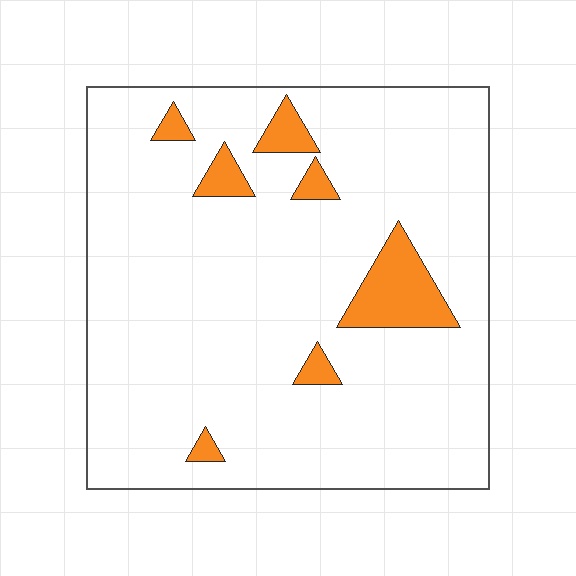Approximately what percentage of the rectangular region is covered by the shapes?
Approximately 10%.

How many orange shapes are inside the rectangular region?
7.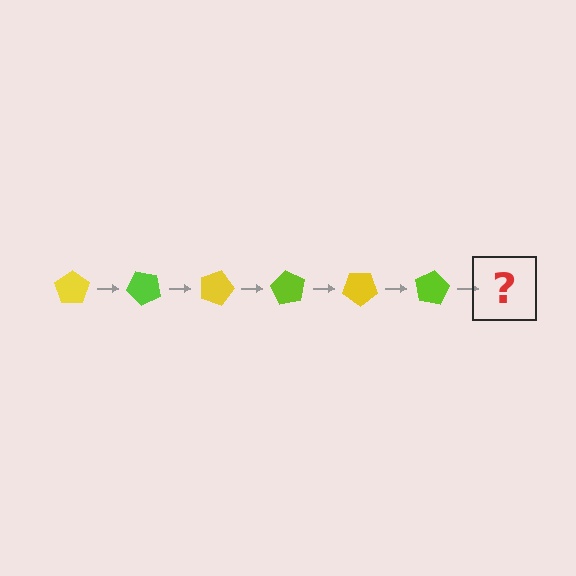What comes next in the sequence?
The next element should be a yellow pentagon, rotated 270 degrees from the start.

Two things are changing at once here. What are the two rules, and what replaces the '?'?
The two rules are that it rotates 45 degrees each step and the color cycles through yellow and lime. The '?' should be a yellow pentagon, rotated 270 degrees from the start.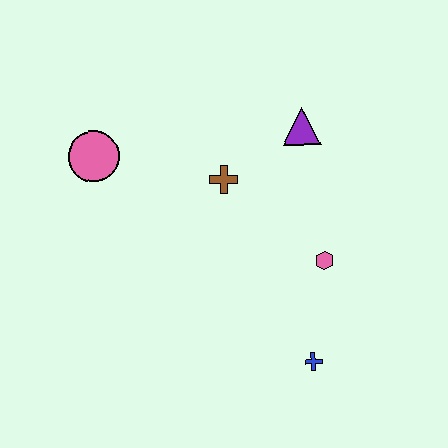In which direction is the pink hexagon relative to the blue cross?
The pink hexagon is above the blue cross.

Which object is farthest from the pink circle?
The blue cross is farthest from the pink circle.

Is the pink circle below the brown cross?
No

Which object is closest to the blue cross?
The pink hexagon is closest to the blue cross.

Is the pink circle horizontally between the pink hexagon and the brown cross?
No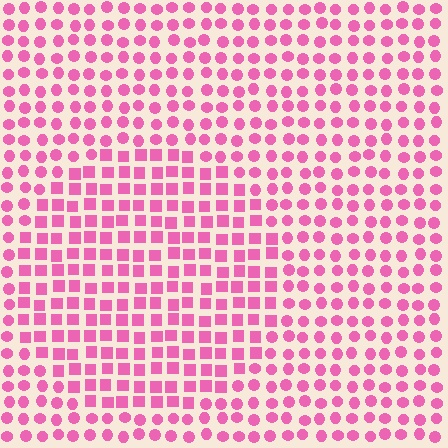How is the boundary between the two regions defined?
The boundary is defined by a change in element shape: squares inside vs. circles outside. All elements share the same color and spacing.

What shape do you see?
I see a circle.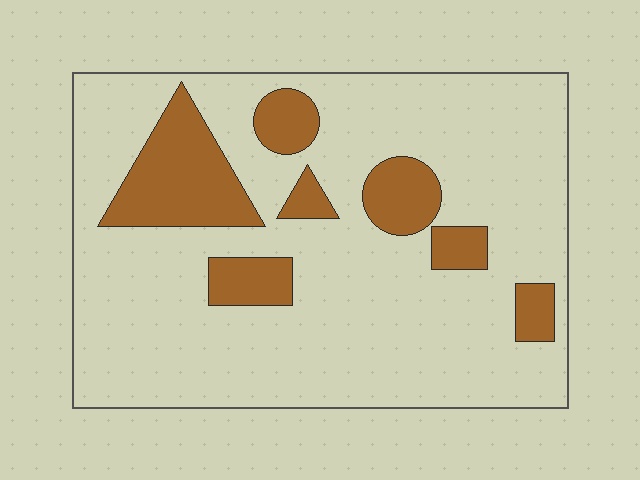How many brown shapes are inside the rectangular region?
7.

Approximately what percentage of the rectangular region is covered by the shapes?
Approximately 20%.